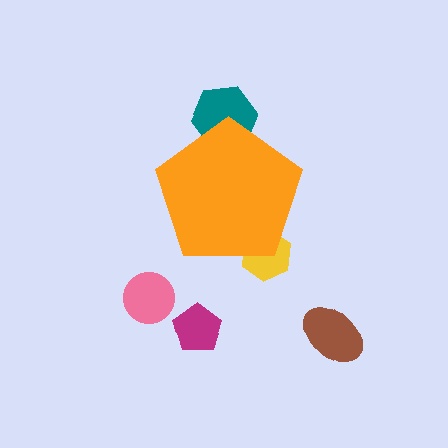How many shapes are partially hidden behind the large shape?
2 shapes are partially hidden.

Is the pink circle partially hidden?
No, the pink circle is fully visible.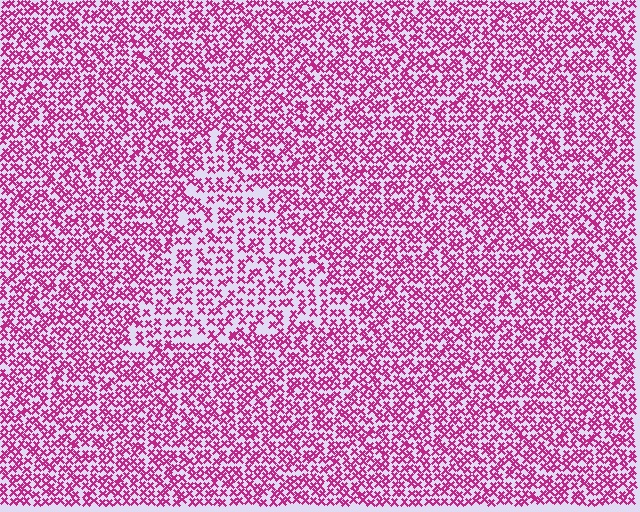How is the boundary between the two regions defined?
The boundary is defined by a change in element density (approximately 1.6x ratio). All elements are the same color, size, and shape.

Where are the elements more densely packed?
The elements are more densely packed outside the triangle boundary.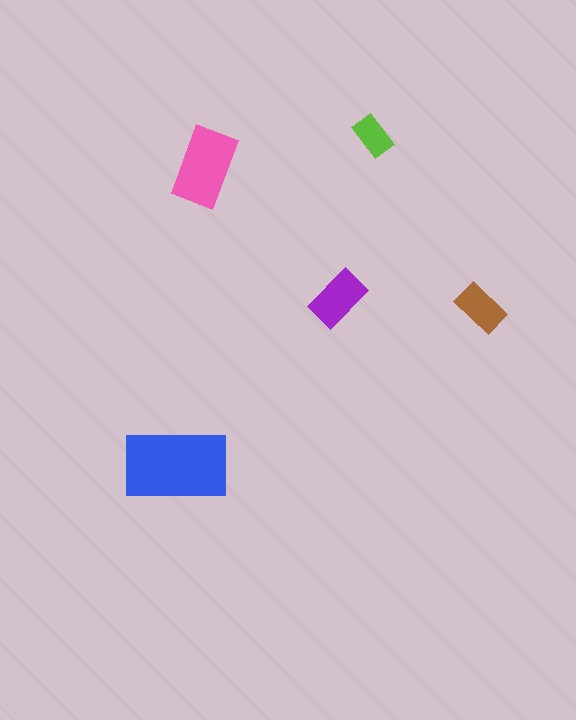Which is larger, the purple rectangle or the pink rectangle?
The pink one.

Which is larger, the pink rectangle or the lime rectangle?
The pink one.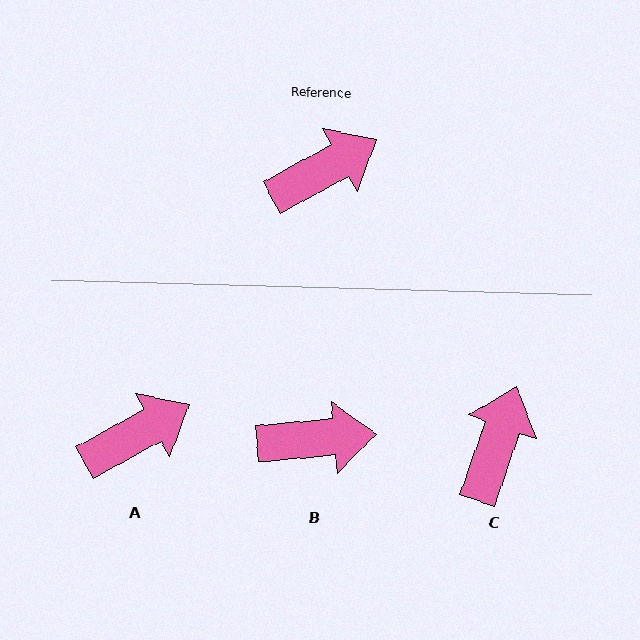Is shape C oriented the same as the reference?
No, it is off by about 43 degrees.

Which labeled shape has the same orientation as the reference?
A.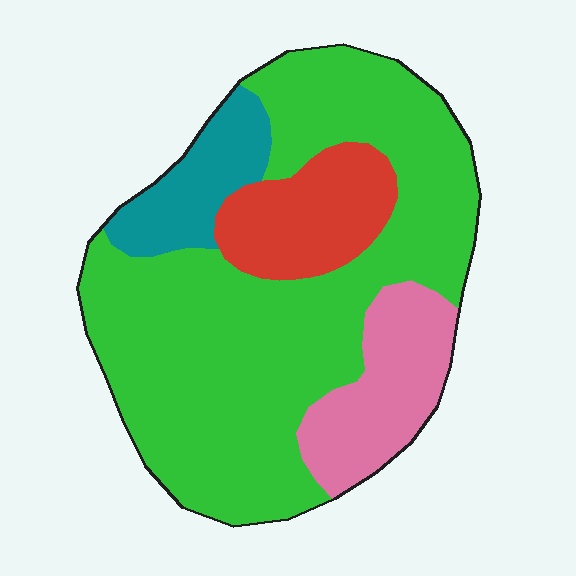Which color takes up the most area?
Green, at roughly 65%.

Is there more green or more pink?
Green.